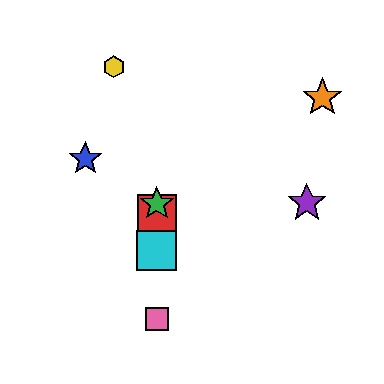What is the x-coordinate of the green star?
The green star is at x≈157.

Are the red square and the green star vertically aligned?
Yes, both are at x≈157.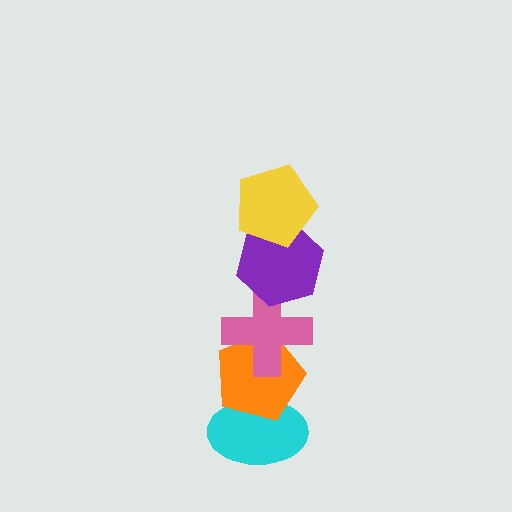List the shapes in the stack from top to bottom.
From top to bottom: the yellow pentagon, the purple hexagon, the pink cross, the orange pentagon, the cyan ellipse.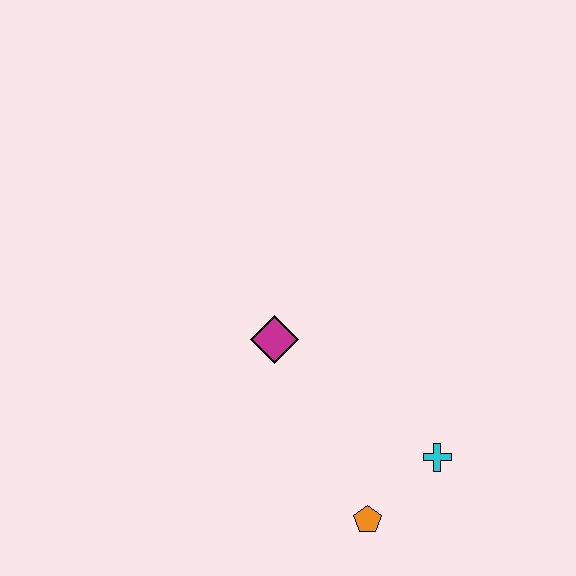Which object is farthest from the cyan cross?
The magenta diamond is farthest from the cyan cross.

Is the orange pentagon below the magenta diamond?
Yes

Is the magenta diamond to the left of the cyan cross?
Yes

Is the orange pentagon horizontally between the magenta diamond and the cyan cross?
Yes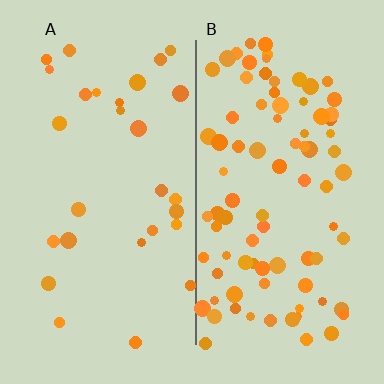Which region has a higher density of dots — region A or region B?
B (the right).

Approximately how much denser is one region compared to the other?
Approximately 3.1× — region B over region A.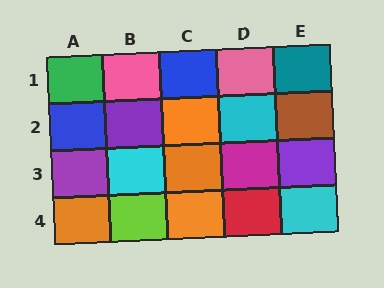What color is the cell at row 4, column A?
Orange.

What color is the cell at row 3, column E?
Purple.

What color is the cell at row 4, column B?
Lime.